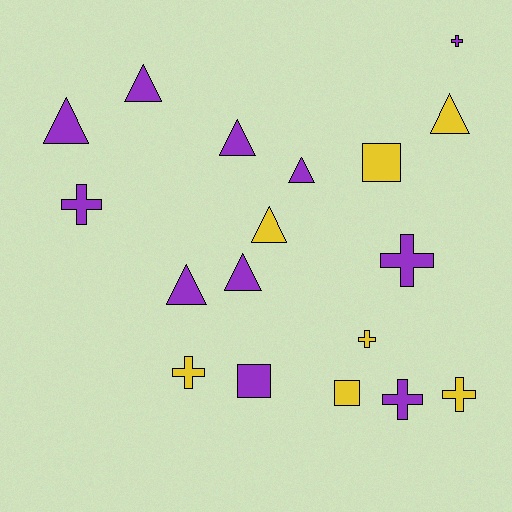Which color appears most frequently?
Purple, with 11 objects.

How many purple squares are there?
There is 1 purple square.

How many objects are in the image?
There are 18 objects.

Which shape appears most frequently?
Triangle, with 8 objects.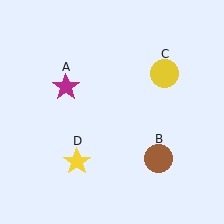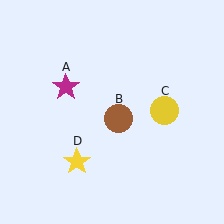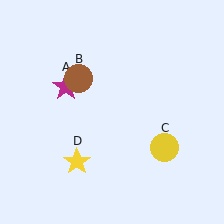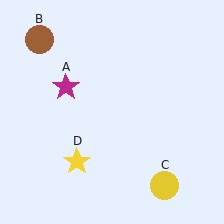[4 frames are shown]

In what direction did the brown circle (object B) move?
The brown circle (object B) moved up and to the left.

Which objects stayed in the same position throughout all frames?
Magenta star (object A) and yellow star (object D) remained stationary.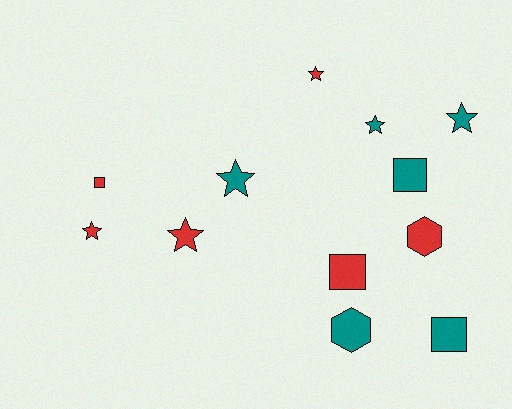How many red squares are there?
There are 2 red squares.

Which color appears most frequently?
Teal, with 6 objects.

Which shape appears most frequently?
Star, with 6 objects.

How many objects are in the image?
There are 12 objects.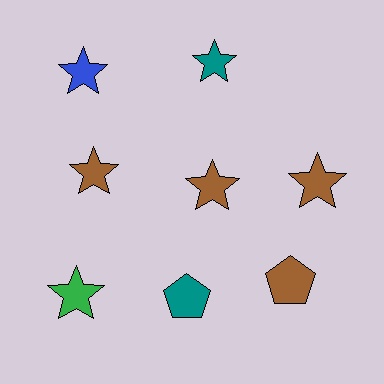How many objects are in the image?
There are 8 objects.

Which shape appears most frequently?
Star, with 6 objects.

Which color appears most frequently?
Brown, with 4 objects.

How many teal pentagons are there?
There is 1 teal pentagon.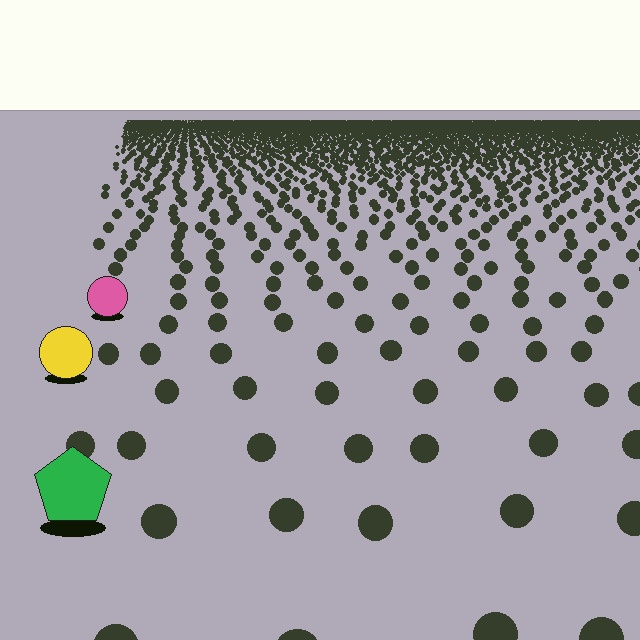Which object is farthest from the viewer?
The pink circle is farthest from the viewer. It appears smaller and the ground texture around it is denser.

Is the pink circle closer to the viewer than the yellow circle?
No. The yellow circle is closer — you can tell from the texture gradient: the ground texture is coarser near it.